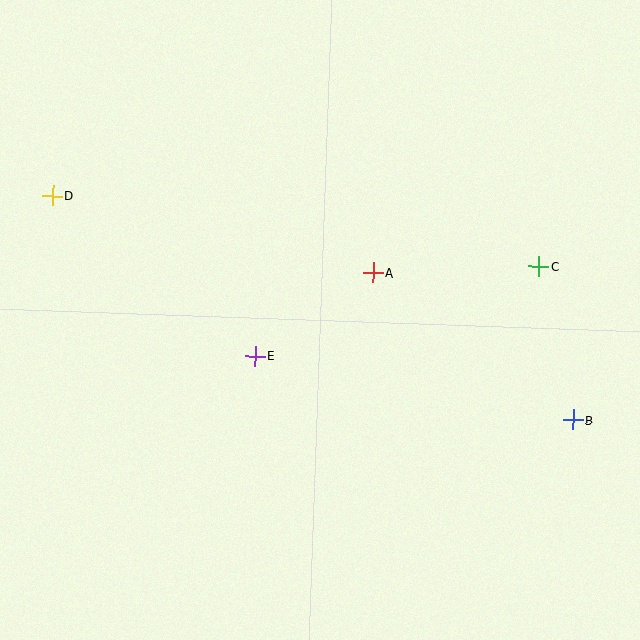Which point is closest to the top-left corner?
Point D is closest to the top-left corner.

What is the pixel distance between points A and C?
The distance between A and C is 166 pixels.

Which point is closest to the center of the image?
Point A at (373, 273) is closest to the center.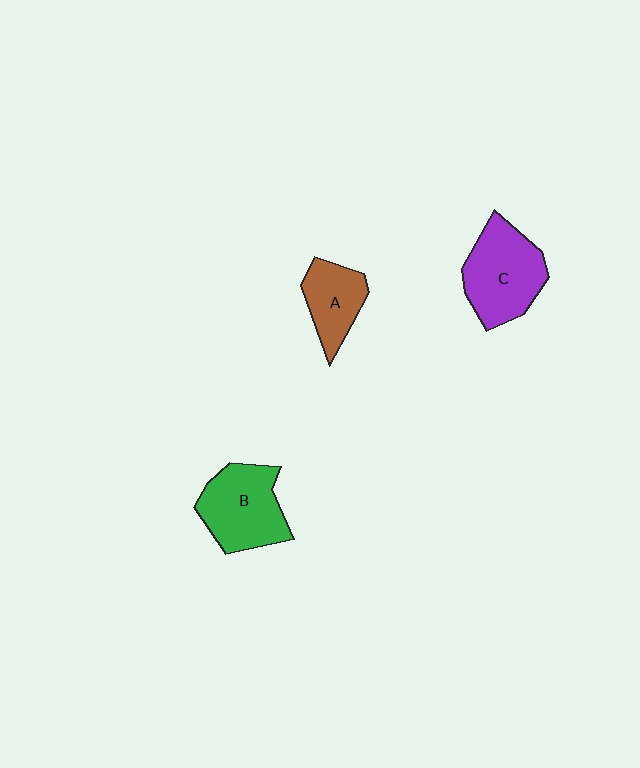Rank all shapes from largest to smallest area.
From largest to smallest: C (purple), B (green), A (brown).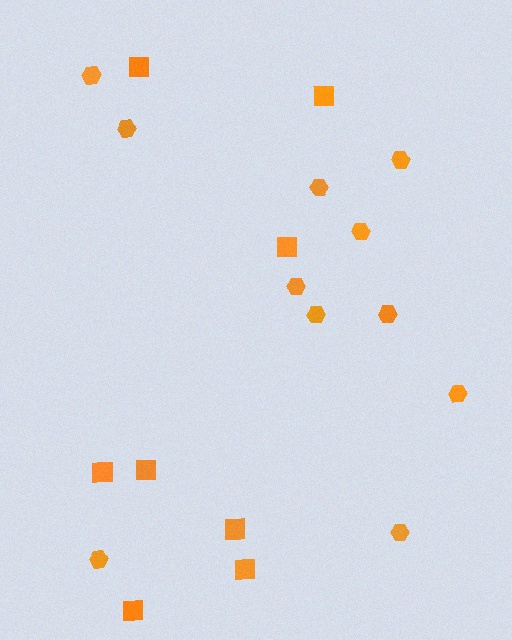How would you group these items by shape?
There are 2 groups: one group of hexagons (11) and one group of squares (8).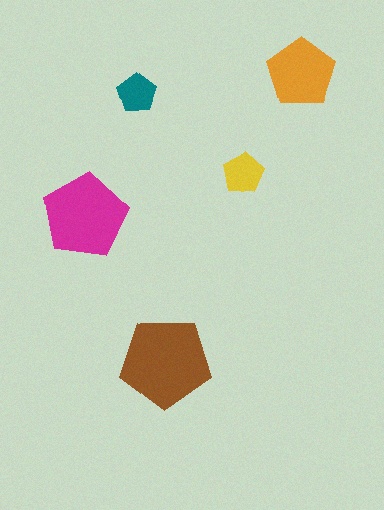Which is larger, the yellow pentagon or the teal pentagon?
The yellow one.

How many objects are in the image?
There are 5 objects in the image.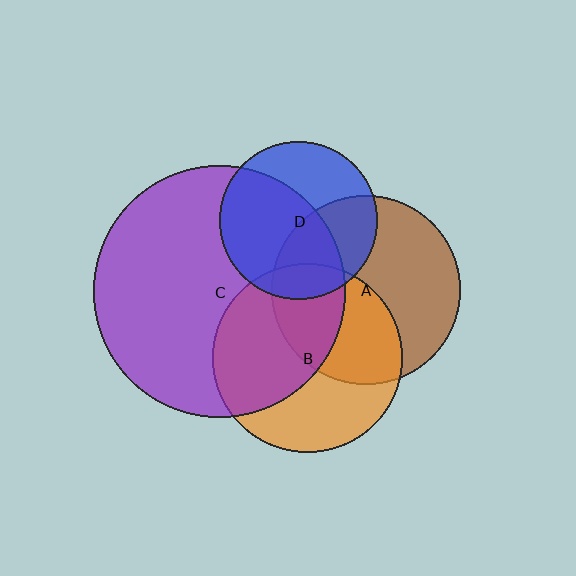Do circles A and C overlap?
Yes.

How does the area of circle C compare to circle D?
Approximately 2.5 times.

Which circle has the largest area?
Circle C (purple).